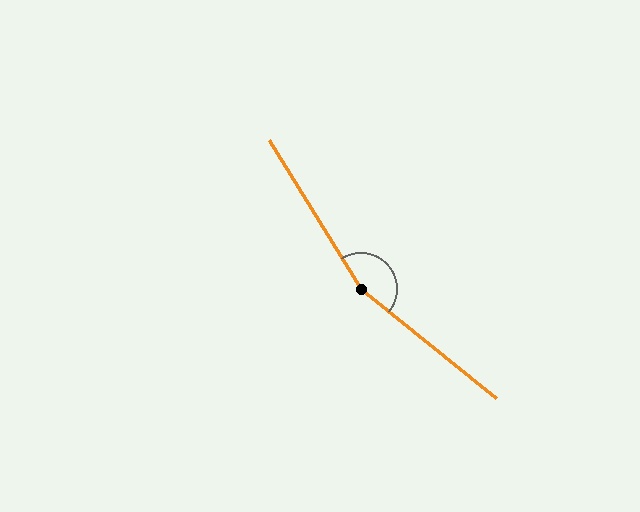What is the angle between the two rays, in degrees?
Approximately 161 degrees.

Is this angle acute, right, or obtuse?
It is obtuse.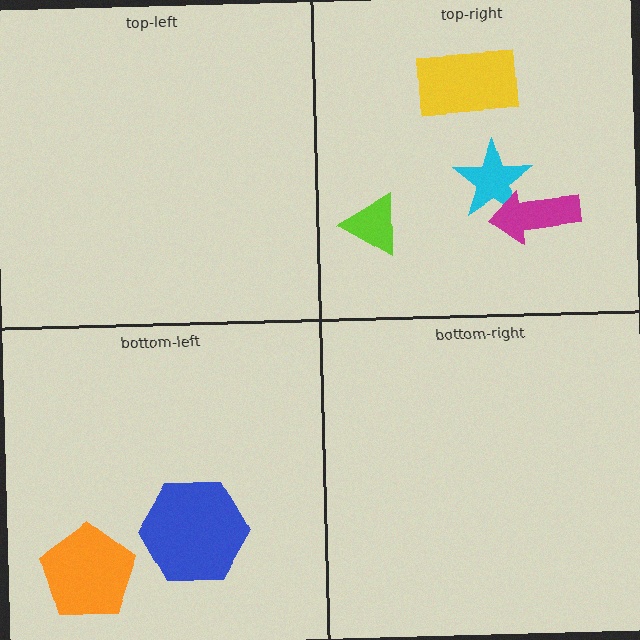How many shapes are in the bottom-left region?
2.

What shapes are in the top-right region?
The lime triangle, the yellow rectangle, the cyan star, the magenta arrow.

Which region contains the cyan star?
The top-right region.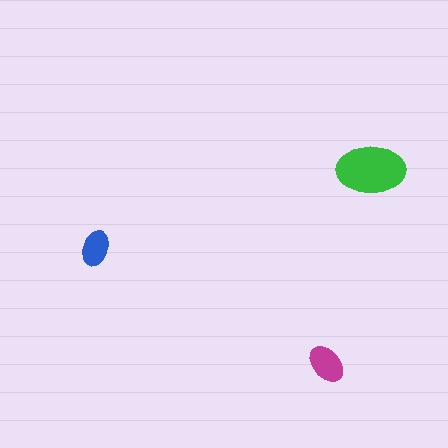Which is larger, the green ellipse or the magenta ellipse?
The green one.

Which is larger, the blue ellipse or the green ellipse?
The green one.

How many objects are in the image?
There are 3 objects in the image.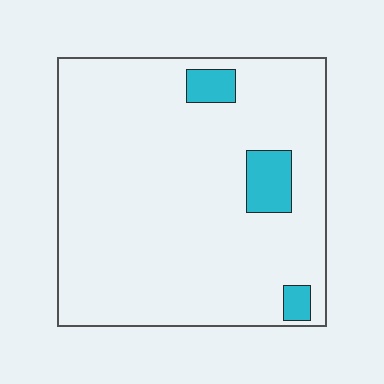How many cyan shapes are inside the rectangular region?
3.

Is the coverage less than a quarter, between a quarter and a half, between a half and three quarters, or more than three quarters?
Less than a quarter.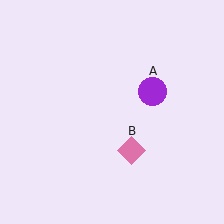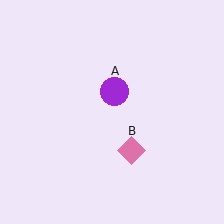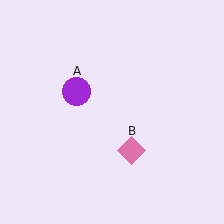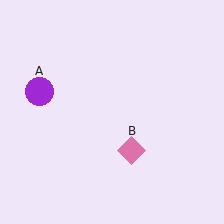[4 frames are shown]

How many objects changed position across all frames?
1 object changed position: purple circle (object A).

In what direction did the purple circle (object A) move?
The purple circle (object A) moved left.